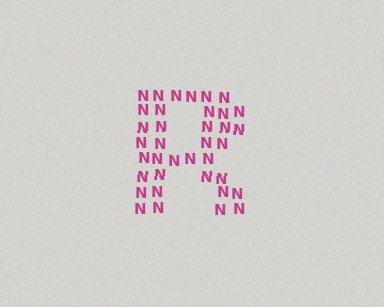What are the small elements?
The small elements are letter N's.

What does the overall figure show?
The overall figure shows the letter R.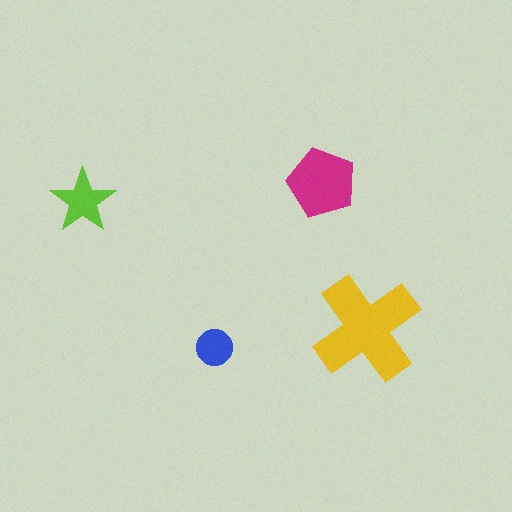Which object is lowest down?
The blue circle is bottommost.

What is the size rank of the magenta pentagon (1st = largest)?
2nd.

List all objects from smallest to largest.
The blue circle, the lime star, the magenta pentagon, the yellow cross.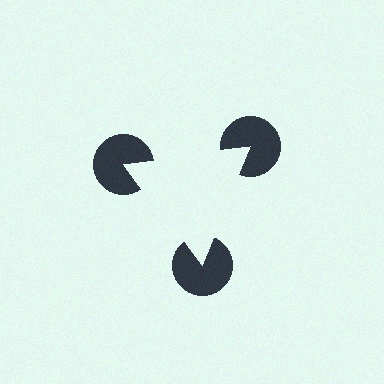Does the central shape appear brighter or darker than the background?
It typically appears slightly brighter than the background, even though no actual brightness change is drawn.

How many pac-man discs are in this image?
There are 3 — one at each vertex of the illusory triangle.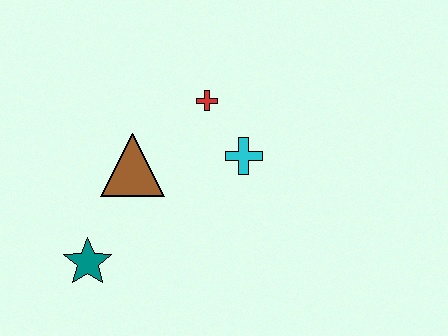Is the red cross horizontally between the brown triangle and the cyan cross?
Yes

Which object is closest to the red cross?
The cyan cross is closest to the red cross.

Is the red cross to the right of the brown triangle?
Yes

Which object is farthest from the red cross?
The teal star is farthest from the red cross.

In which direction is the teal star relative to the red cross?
The teal star is below the red cross.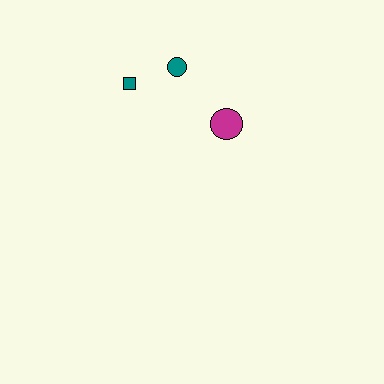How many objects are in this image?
There are 3 objects.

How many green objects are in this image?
There are no green objects.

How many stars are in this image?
There are no stars.